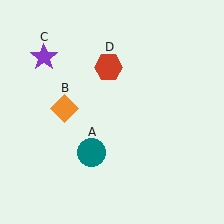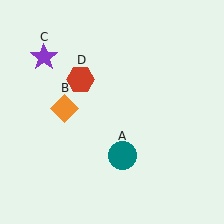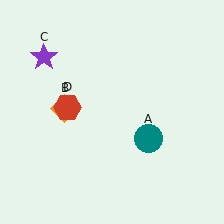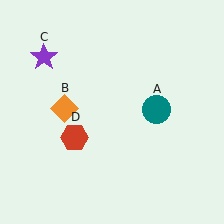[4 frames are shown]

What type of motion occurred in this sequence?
The teal circle (object A), red hexagon (object D) rotated counterclockwise around the center of the scene.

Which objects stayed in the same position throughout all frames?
Orange diamond (object B) and purple star (object C) remained stationary.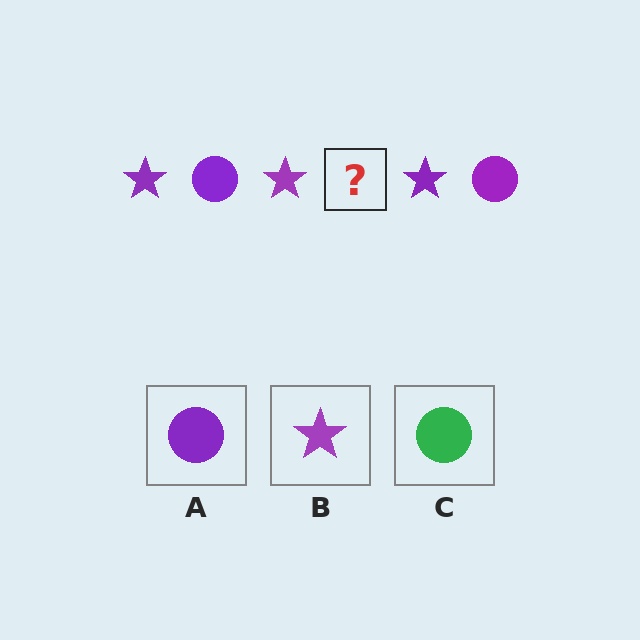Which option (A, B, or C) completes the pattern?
A.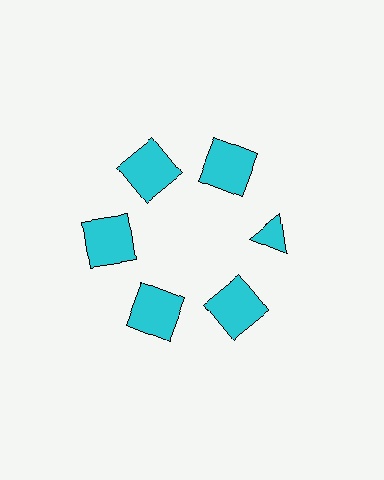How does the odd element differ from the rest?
It has a different shape: triangle instead of square.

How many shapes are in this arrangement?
There are 6 shapes arranged in a ring pattern.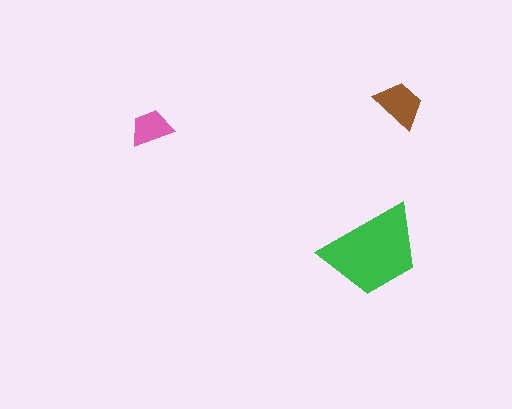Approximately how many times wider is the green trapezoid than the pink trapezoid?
About 2.5 times wider.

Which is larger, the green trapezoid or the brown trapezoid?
The green one.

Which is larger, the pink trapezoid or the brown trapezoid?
The brown one.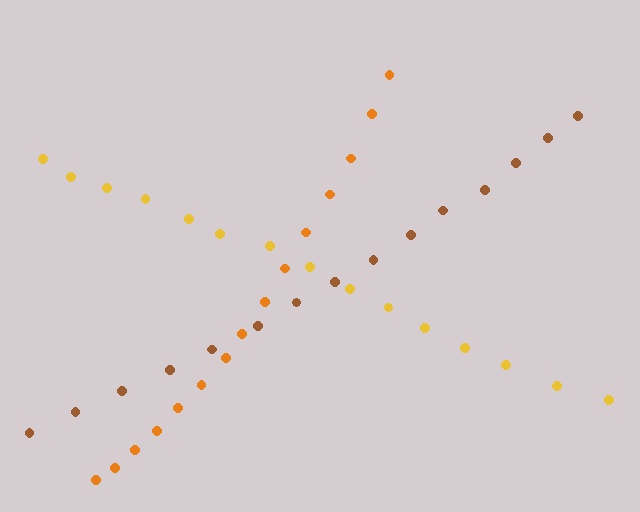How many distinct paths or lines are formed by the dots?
There are 3 distinct paths.